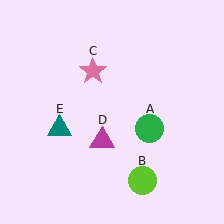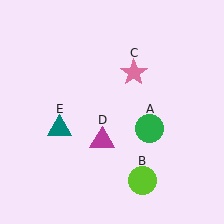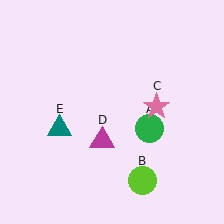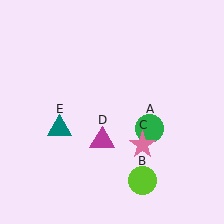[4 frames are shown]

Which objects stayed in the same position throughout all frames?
Green circle (object A) and lime circle (object B) and magenta triangle (object D) and teal triangle (object E) remained stationary.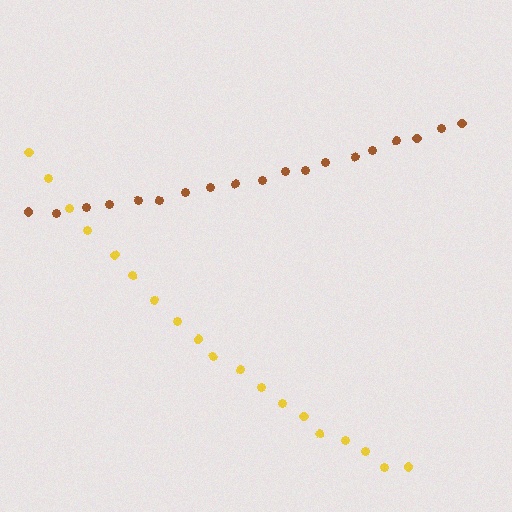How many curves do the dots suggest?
There are 2 distinct paths.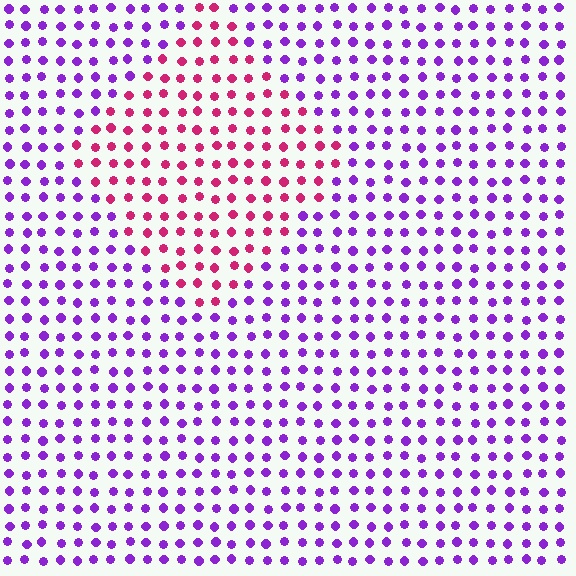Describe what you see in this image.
The image is filled with small purple elements in a uniform arrangement. A diamond-shaped region is visible where the elements are tinted to a slightly different hue, forming a subtle color boundary.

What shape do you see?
I see a diamond.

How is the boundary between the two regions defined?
The boundary is defined purely by a slight shift in hue (about 57 degrees). Spacing, size, and orientation are identical on both sides.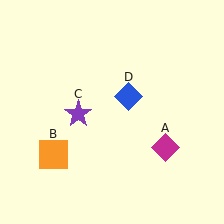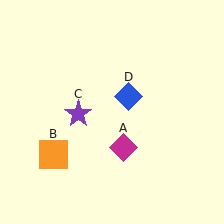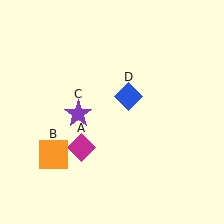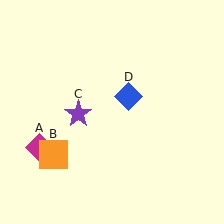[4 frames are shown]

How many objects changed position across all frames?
1 object changed position: magenta diamond (object A).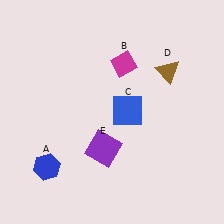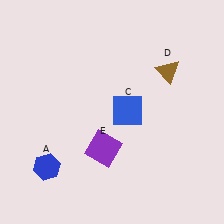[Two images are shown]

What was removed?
The magenta diamond (B) was removed in Image 2.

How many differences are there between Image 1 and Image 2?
There is 1 difference between the two images.